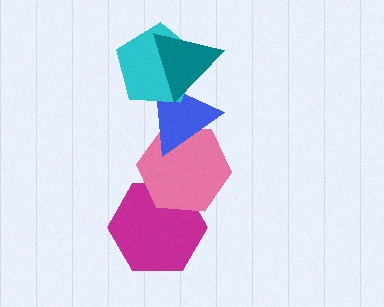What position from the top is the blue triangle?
The blue triangle is 3rd from the top.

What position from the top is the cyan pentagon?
The cyan pentagon is 2nd from the top.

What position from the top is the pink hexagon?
The pink hexagon is 4th from the top.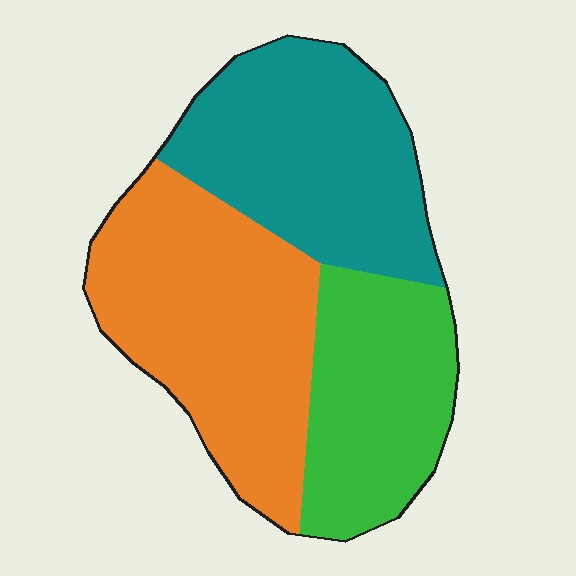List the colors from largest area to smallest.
From largest to smallest: orange, teal, green.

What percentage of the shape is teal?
Teal takes up about one third (1/3) of the shape.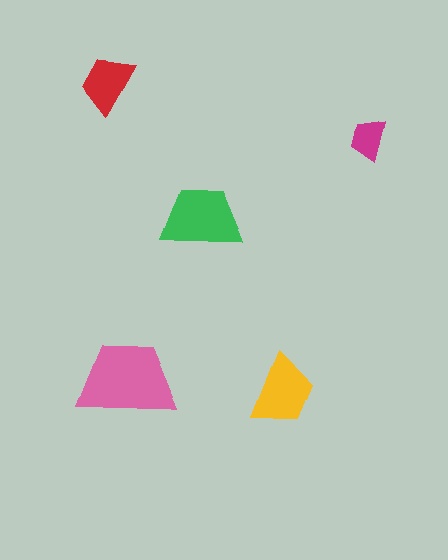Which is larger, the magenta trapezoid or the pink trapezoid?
The pink one.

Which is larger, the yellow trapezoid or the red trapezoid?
The yellow one.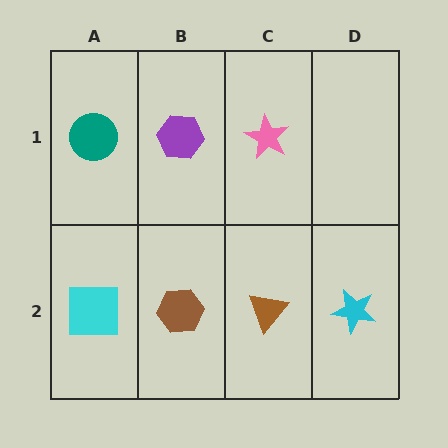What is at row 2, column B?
A brown hexagon.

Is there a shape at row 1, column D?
No, that cell is empty.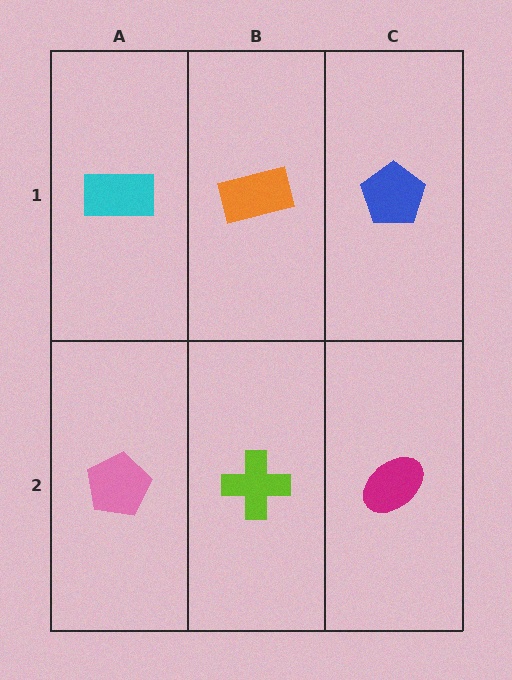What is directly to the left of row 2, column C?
A lime cross.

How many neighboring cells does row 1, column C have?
2.